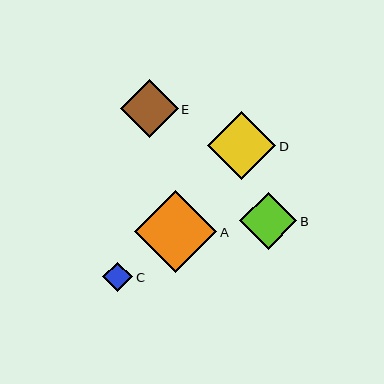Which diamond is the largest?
Diamond A is the largest with a size of approximately 82 pixels.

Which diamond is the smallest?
Diamond C is the smallest with a size of approximately 30 pixels.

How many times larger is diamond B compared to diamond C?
Diamond B is approximately 1.9 times the size of diamond C.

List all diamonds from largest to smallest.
From largest to smallest: A, D, E, B, C.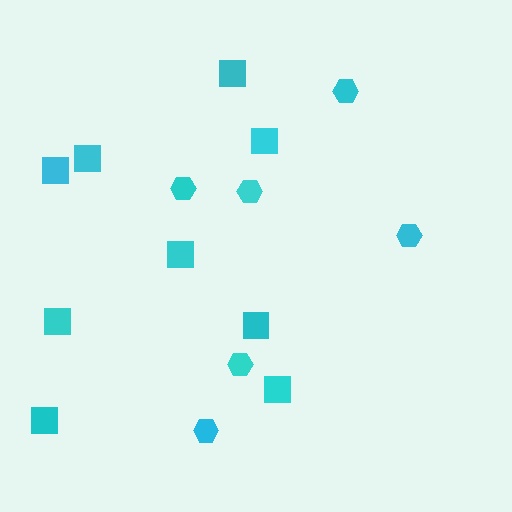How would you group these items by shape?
There are 2 groups: one group of hexagons (6) and one group of squares (9).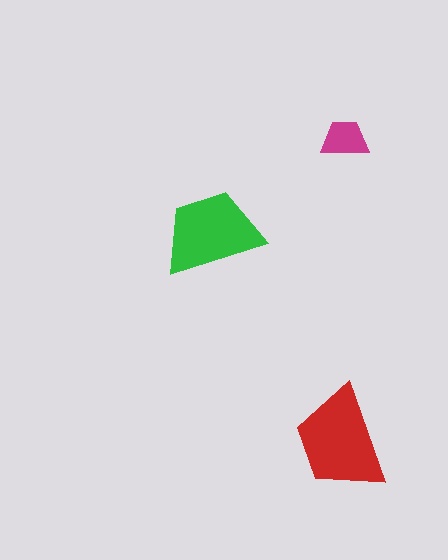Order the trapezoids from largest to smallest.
the red one, the green one, the magenta one.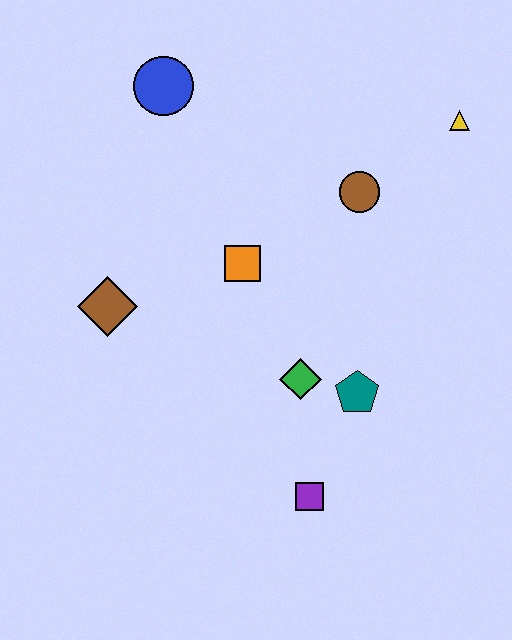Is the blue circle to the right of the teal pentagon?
No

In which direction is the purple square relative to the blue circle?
The purple square is below the blue circle.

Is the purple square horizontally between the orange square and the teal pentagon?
Yes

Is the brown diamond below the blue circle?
Yes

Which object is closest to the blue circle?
The orange square is closest to the blue circle.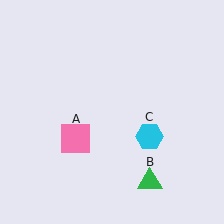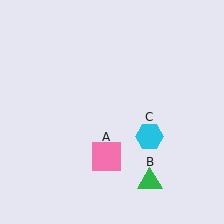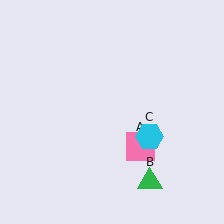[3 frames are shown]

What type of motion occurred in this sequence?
The pink square (object A) rotated counterclockwise around the center of the scene.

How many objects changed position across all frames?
1 object changed position: pink square (object A).